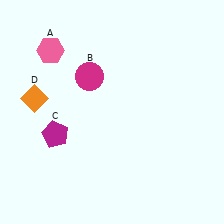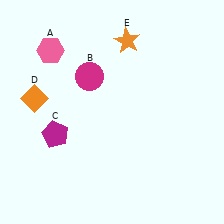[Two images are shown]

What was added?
An orange star (E) was added in Image 2.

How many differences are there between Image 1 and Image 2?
There is 1 difference between the two images.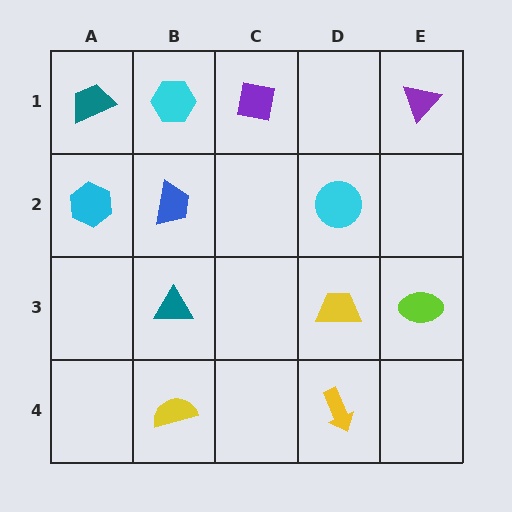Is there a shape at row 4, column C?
No, that cell is empty.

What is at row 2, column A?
A cyan hexagon.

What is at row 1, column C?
A purple square.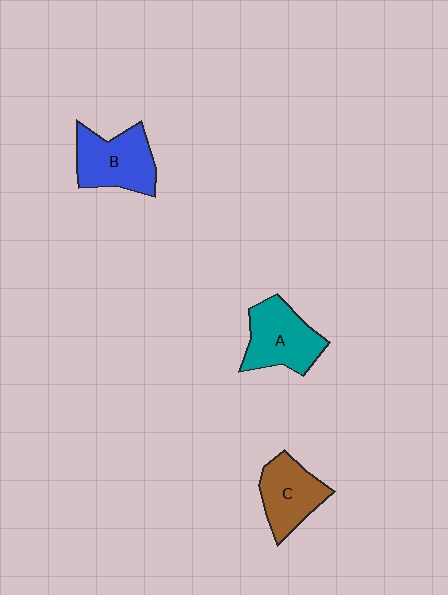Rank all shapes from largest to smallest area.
From largest to smallest: B (blue), A (teal), C (brown).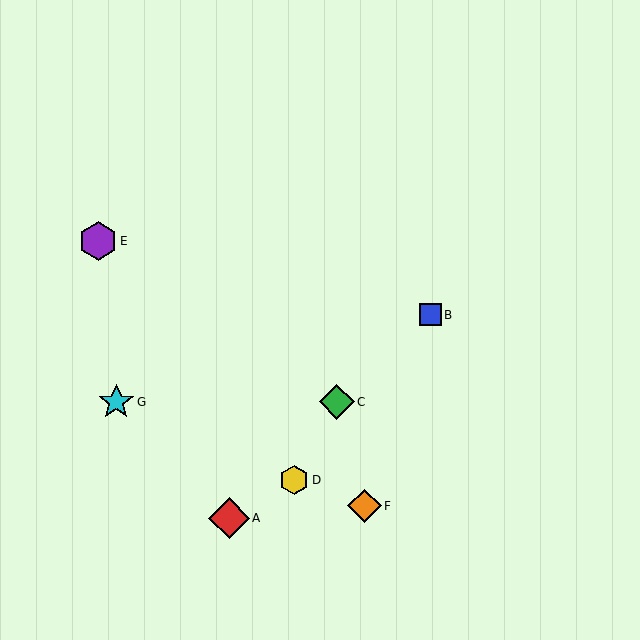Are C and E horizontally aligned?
No, C is at y≈402 and E is at y≈241.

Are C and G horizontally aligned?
Yes, both are at y≈402.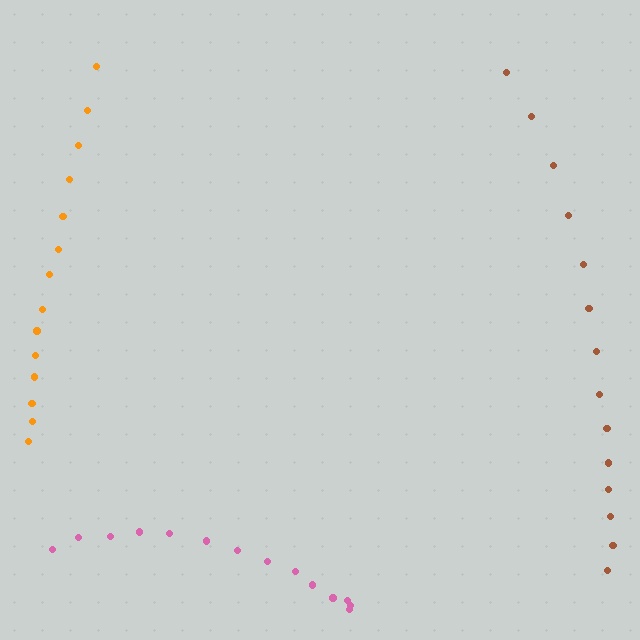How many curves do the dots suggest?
There are 3 distinct paths.